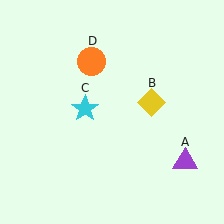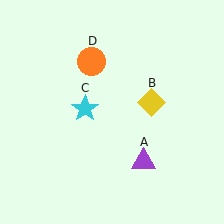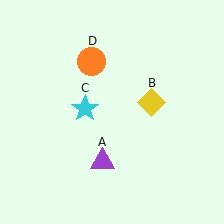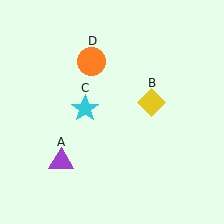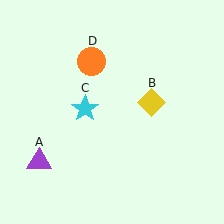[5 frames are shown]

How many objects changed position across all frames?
1 object changed position: purple triangle (object A).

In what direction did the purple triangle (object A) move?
The purple triangle (object A) moved left.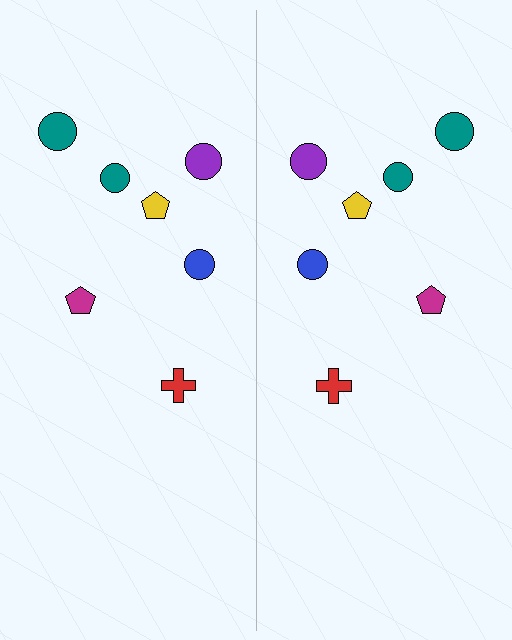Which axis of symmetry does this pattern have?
The pattern has a vertical axis of symmetry running through the center of the image.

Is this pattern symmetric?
Yes, this pattern has bilateral (reflection) symmetry.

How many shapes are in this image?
There are 14 shapes in this image.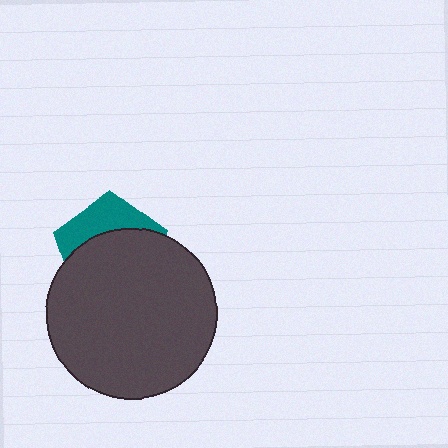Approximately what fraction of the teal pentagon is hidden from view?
Roughly 67% of the teal pentagon is hidden behind the dark gray circle.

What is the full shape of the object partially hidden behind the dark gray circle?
The partially hidden object is a teal pentagon.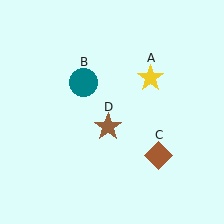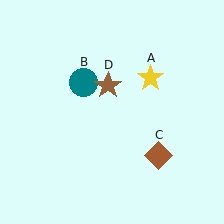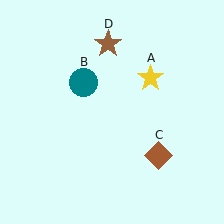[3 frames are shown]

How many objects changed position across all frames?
1 object changed position: brown star (object D).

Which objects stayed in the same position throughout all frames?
Yellow star (object A) and teal circle (object B) and brown diamond (object C) remained stationary.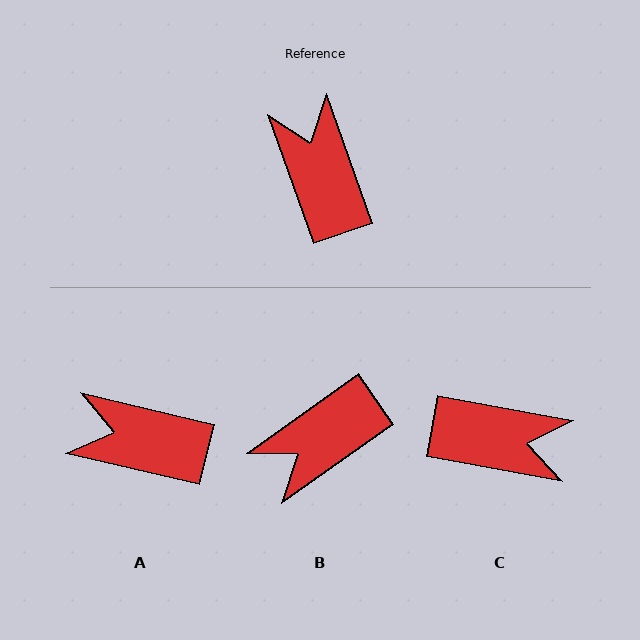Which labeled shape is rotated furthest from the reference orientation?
C, about 120 degrees away.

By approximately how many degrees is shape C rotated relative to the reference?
Approximately 120 degrees clockwise.